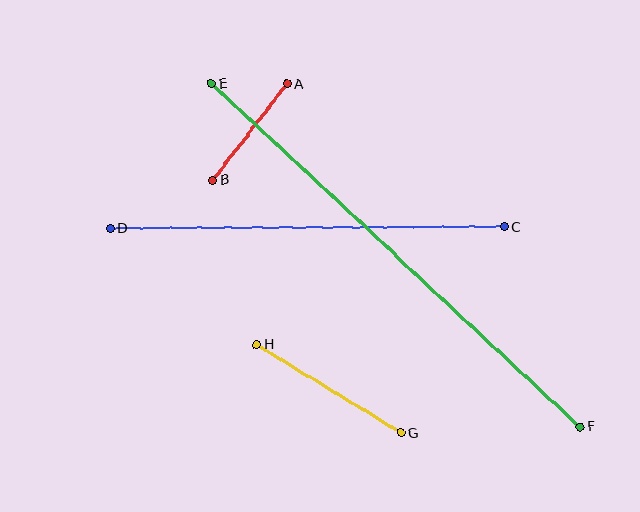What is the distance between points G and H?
The distance is approximately 169 pixels.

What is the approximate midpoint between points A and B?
The midpoint is at approximately (250, 132) pixels.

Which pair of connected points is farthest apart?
Points E and F are farthest apart.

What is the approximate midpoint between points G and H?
The midpoint is at approximately (329, 389) pixels.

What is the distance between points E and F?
The distance is approximately 504 pixels.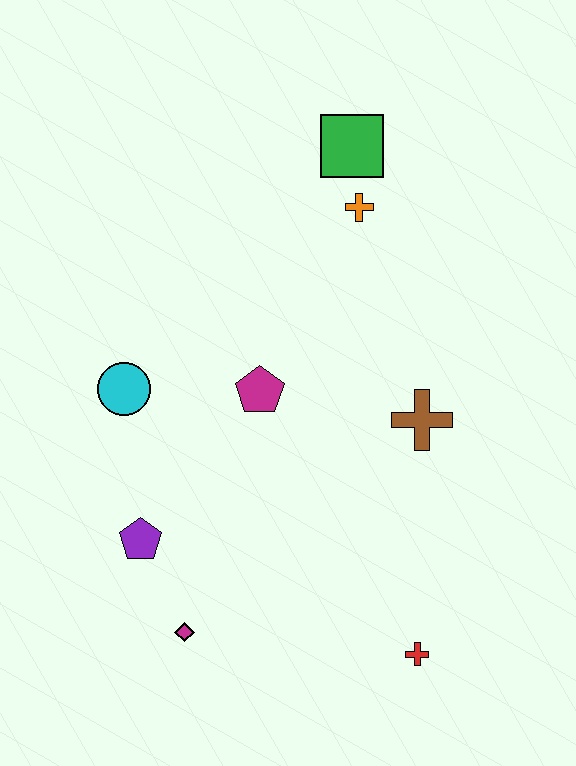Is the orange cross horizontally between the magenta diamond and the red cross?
Yes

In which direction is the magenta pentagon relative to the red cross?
The magenta pentagon is above the red cross.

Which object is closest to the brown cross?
The magenta pentagon is closest to the brown cross.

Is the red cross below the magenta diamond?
Yes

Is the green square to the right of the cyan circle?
Yes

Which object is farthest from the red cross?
The green square is farthest from the red cross.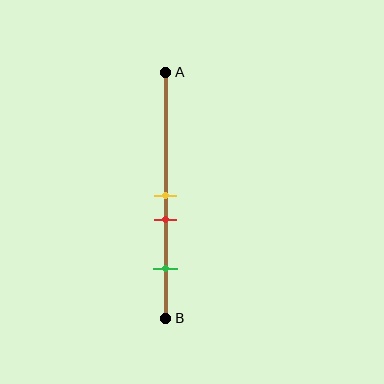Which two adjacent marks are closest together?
The yellow and red marks are the closest adjacent pair.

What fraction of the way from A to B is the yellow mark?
The yellow mark is approximately 50% (0.5) of the way from A to B.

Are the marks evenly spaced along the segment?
No, the marks are not evenly spaced.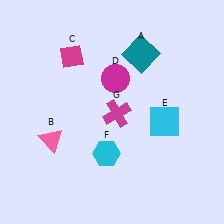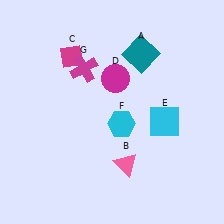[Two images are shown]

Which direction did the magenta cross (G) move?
The magenta cross (G) moved up.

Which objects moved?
The objects that moved are: the pink triangle (B), the cyan hexagon (F), the magenta cross (G).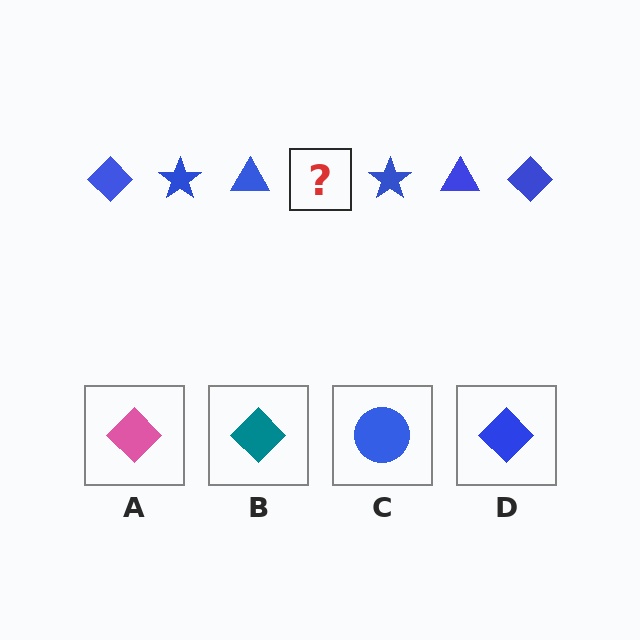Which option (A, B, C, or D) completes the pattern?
D.